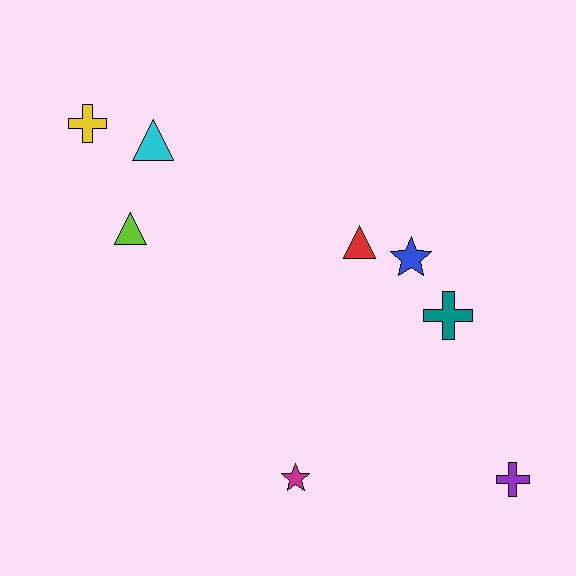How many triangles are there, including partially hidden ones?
There are 3 triangles.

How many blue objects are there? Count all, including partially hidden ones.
There is 1 blue object.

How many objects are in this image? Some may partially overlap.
There are 8 objects.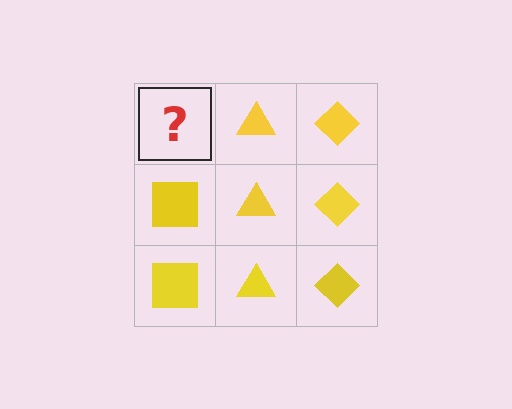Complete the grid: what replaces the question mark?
The question mark should be replaced with a yellow square.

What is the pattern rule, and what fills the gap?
The rule is that each column has a consistent shape. The gap should be filled with a yellow square.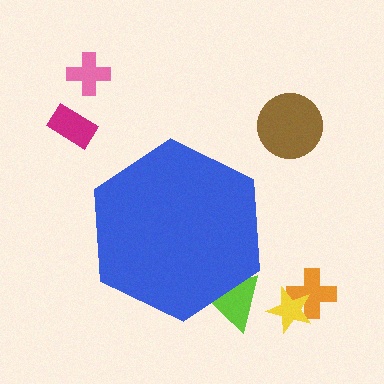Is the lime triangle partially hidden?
Yes, the lime triangle is partially hidden behind the blue hexagon.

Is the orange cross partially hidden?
No, the orange cross is fully visible.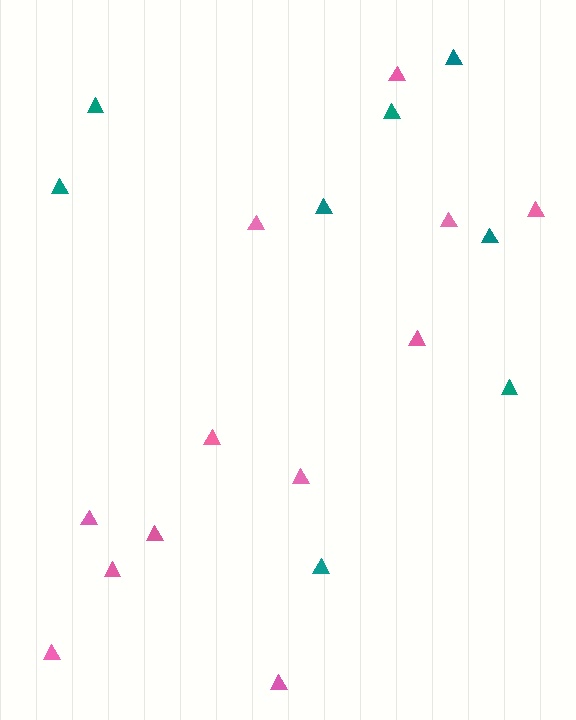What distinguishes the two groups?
There are 2 groups: one group of pink triangles (12) and one group of teal triangles (8).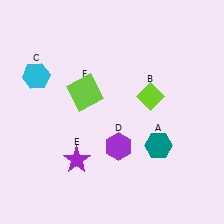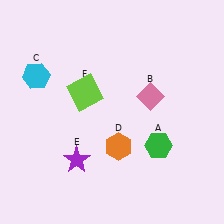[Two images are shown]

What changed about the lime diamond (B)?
In Image 1, B is lime. In Image 2, it changed to pink.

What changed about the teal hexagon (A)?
In Image 1, A is teal. In Image 2, it changed to green.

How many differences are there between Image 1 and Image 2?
There are 3 differences between the two images.